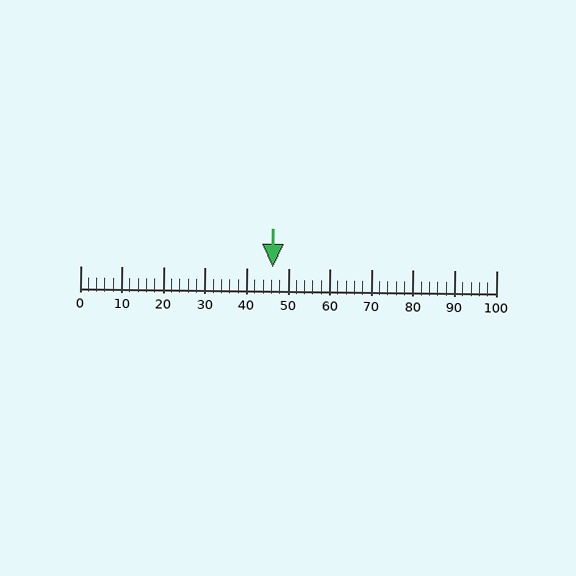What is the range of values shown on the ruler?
The ruler shows values from 0 to 100.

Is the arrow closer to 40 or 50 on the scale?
The arrow is closer to 50.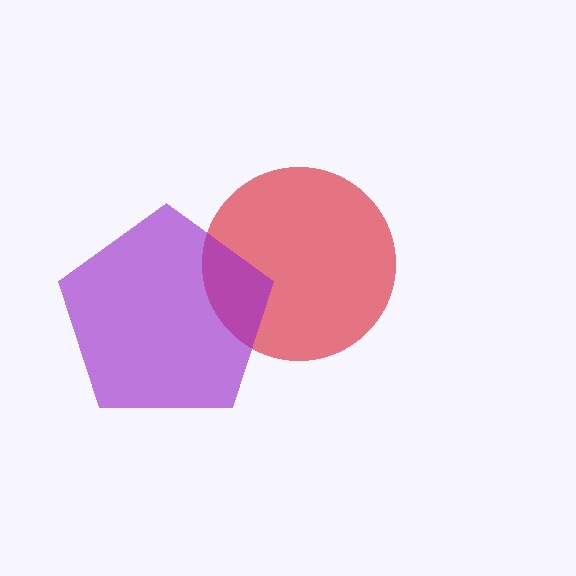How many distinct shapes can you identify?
There are 2 distinct shapes: a red circle, a purple pentagon.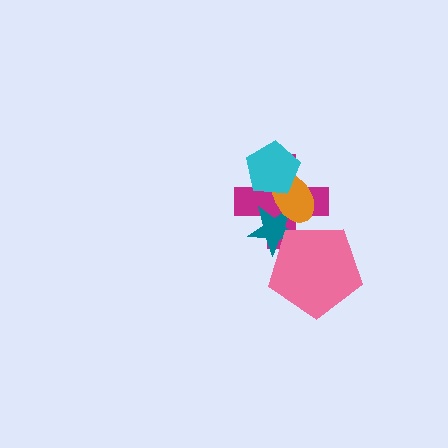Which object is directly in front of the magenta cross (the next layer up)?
The teal star is directly in front of the magenta cross.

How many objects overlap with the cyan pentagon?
2 objects overlap with the cyan pentagon.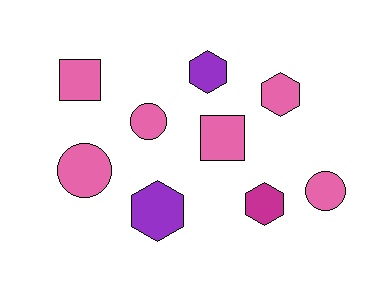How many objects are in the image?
There are 9 objects.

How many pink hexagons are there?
There is 1 pink hexagon.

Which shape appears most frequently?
Hexagon, with 4 objects.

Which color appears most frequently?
Pink, with 6 objects.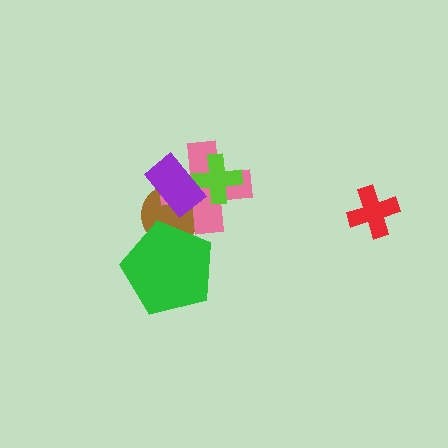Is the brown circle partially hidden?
Yes, it is partially covered by another shape.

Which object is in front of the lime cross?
The purple rectangle is in front of the lime cross.